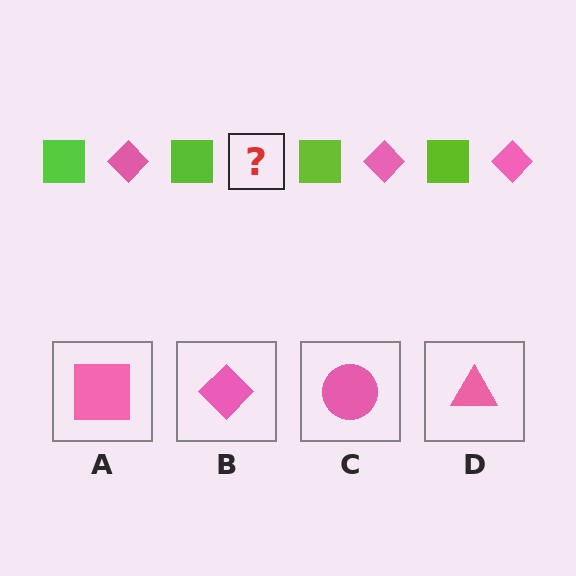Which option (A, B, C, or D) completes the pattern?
B.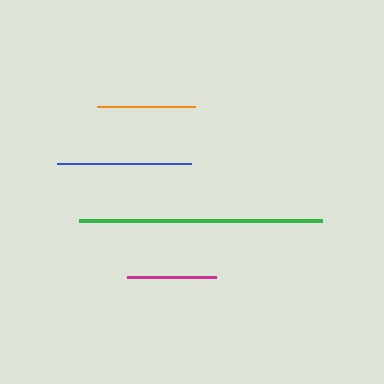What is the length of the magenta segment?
The magenta segment is approximately 88 pixels long.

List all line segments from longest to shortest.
From longest to shortest: green, blue, orange, magenta.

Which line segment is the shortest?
The magenta line is the shortest at approximately 88 pixels.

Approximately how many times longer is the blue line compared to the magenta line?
The blue line is approximately 1.5 times the length of the magenta line.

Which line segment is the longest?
The green line is the longest at approximately 244 pixels.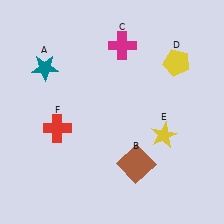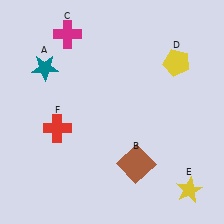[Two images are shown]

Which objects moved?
The objects that moved are: the magenta cross (C), the yellow star (E).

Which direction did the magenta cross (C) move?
The magenta cross (C) moved left.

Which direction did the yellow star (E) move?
The yellow star (E) moved down.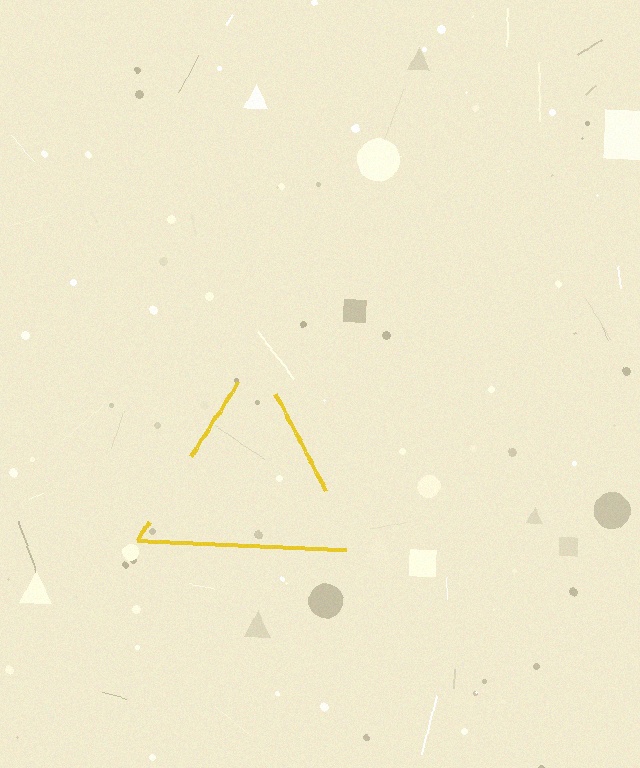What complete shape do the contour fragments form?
The contour fragments form a triangle.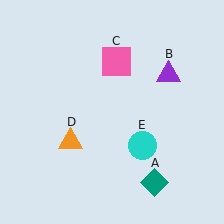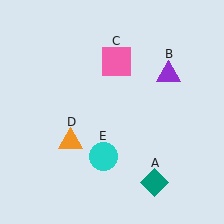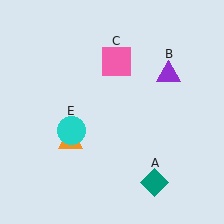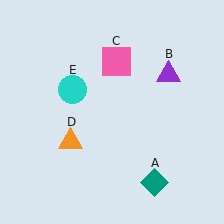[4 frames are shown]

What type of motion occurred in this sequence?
The cyan circle (object E) rotated clockwise around the center of the scene.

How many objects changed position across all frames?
1 object changed position: cyan circle (object E).